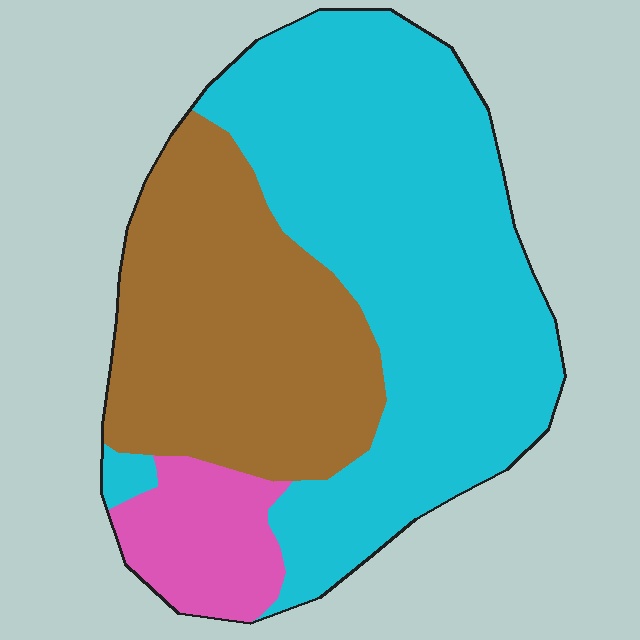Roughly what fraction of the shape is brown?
Brown covers around 35% of the shape.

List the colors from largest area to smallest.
From largest to smallest: cyan, brown, pink.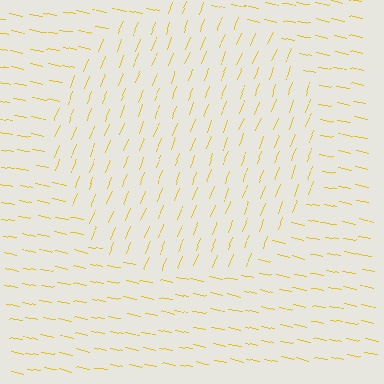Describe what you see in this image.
The image is filled with small yellow line segments. A circle region in the image has lines oriented differently from the surrounding lines, creating a visible texture boundary.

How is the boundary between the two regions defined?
The boundary is defined purely by a change in line orientation (approximately 79 degrees difference). All lines are the same color and thickness.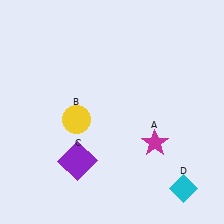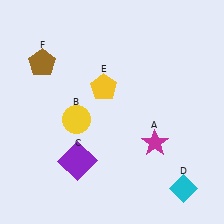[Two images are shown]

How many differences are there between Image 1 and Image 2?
There are 2 differences between the two images.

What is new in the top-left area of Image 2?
A yellow pentagon (E) was added in the top-left area of Image 2.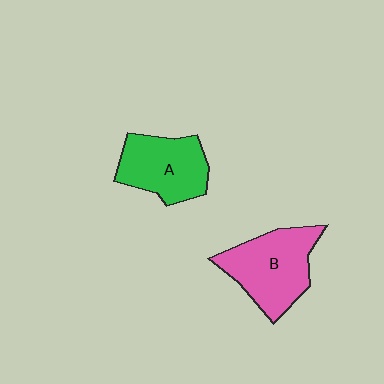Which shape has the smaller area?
Shape A (green).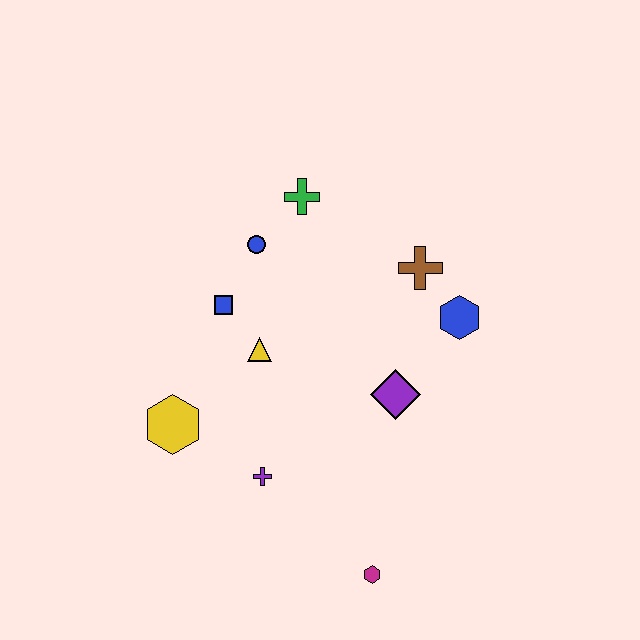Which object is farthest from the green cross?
The magenta hexagon is farthest from the green cross.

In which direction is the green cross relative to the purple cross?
The green cross is above the purple cross.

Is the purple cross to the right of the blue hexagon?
No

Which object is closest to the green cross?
The blue circle is closest to the green cross.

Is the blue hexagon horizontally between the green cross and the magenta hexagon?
No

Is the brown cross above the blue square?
Yes